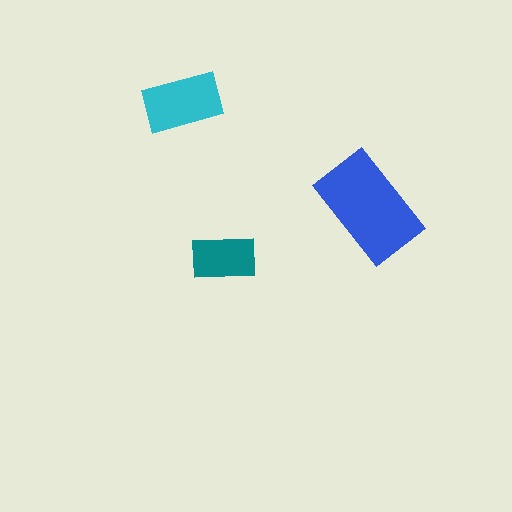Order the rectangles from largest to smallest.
the blue one, the cyan one, the teal one.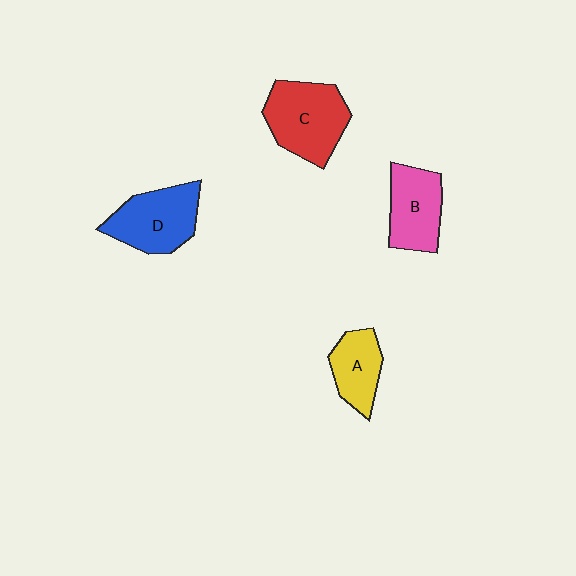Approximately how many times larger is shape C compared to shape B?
Approximately 1.3 times.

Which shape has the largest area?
Shape C (red).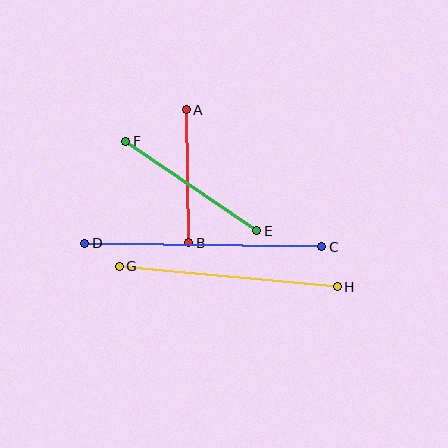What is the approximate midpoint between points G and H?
The midpoint is at approximately (228, 276) pixels.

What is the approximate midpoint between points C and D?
The midpoint is at approximately (203, 245) pixels.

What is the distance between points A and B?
The distance is approximately 133 pixels.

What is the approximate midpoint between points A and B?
The midpoint is at approximately (188, 176) pixels.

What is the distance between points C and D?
The distance is approximately 237 pixels.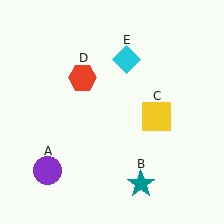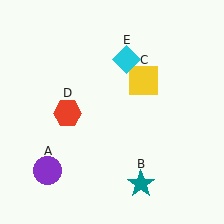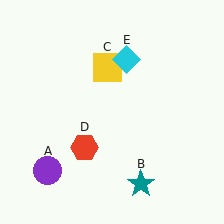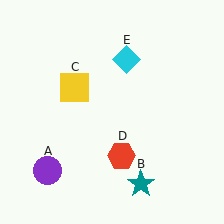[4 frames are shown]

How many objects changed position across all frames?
2 objects changed position: yellow square (object C), red hexagon (object D).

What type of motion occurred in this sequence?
The yellow square (object C), red hexagon (object D) rotated counterclockwise around the center of the scene.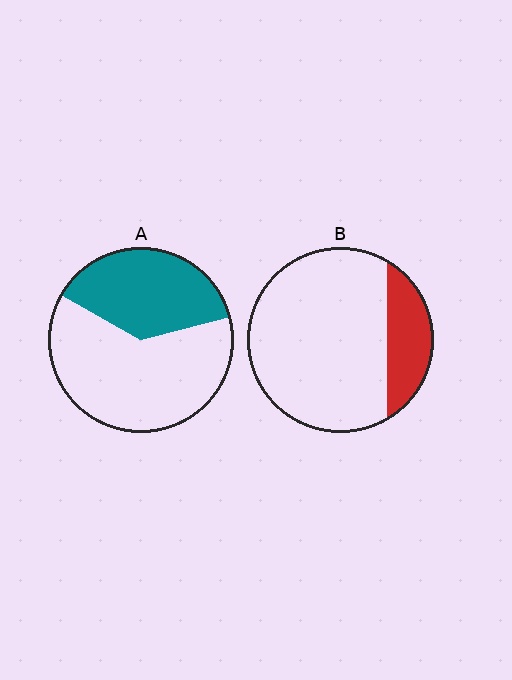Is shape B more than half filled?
No.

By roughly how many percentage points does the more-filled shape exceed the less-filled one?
By roughly 20 percentage points (A over B).